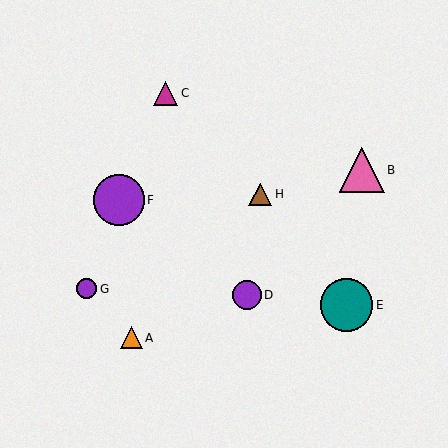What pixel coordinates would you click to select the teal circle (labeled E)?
Click at (346, 305) to select the teal circle E.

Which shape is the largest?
The teal circle (labeled E) is the largest.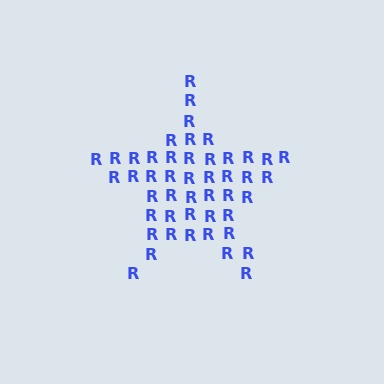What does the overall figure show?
The overall figure shows a star.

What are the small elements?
The small elements are letter R's.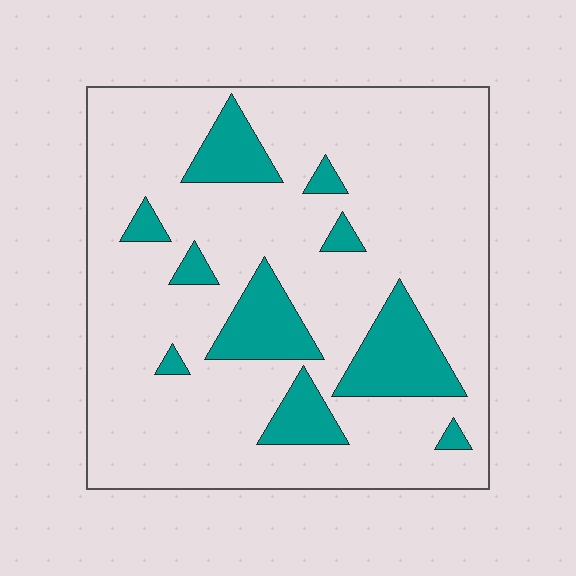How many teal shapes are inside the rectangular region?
10.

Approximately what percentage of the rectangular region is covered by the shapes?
Approximately 20%.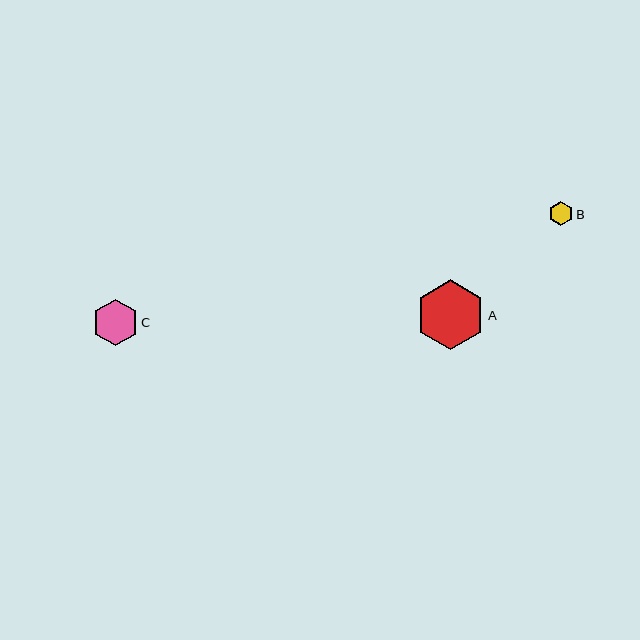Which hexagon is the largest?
Hexagon A is the largest with a size of approximately 70 pixels.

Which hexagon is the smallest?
Hexagon B is the smallest with a size of approximately 24 pixels.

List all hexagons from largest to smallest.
From largest to smallest: A, C, B.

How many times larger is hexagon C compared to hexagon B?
Hexagon C is approximately 1.9 times the size of hexagon B.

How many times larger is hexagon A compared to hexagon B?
Hexagon A is approximately 2.9 times the size of hexagon B.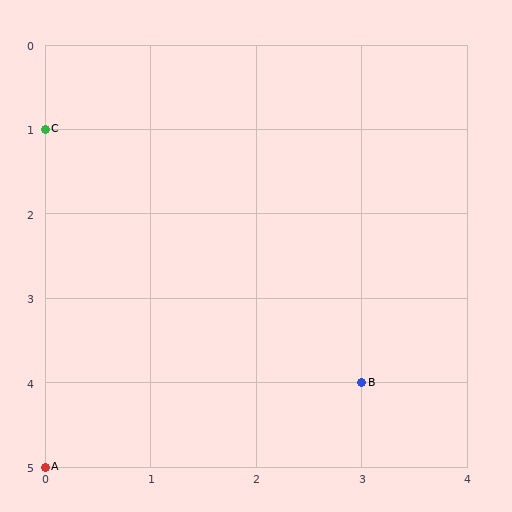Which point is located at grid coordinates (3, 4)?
Point B is at (3, 4).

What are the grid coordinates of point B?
Point B is at grid coordinates (3, 4).